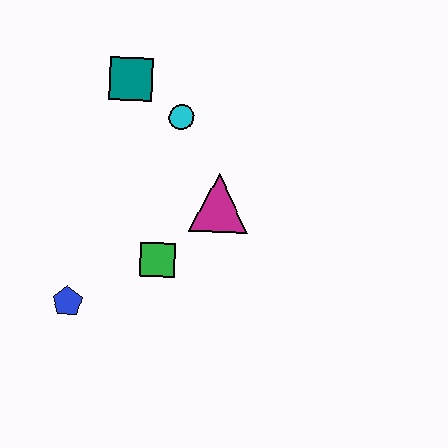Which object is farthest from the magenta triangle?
The blue pentagon is farthest from the magenta triangle.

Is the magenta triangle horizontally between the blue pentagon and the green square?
No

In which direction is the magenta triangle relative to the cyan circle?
The magenta triangle is below the cyan circle.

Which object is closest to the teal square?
The cyan circle is closest to the teal square.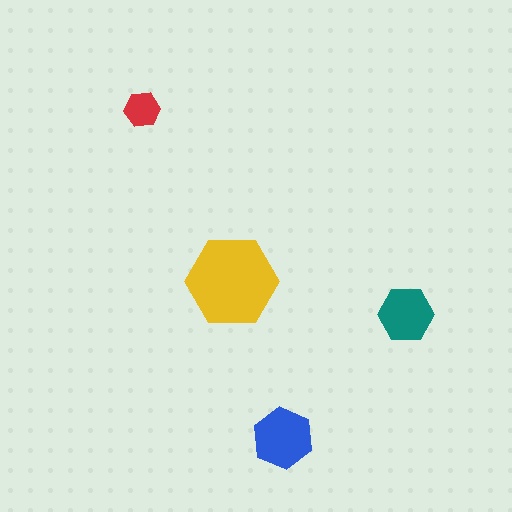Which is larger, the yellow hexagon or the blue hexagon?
The yellow one.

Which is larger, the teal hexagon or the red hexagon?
The teal one.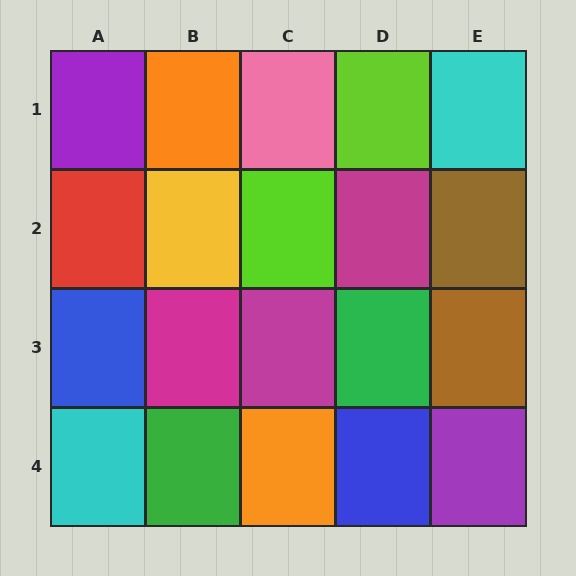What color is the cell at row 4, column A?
Cyan.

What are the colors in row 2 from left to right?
Red, yellow, lime, magenta, brown.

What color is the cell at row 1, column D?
Lime.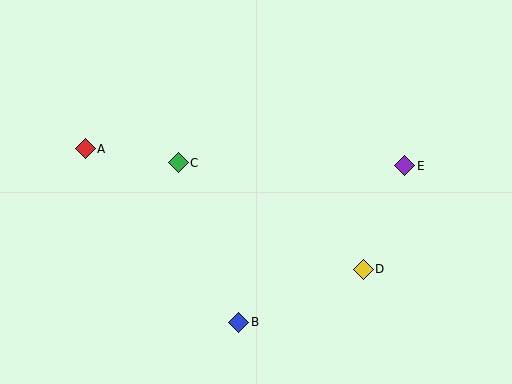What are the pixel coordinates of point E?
Point E is at (405, 166).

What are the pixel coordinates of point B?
Point B is at (239, 322).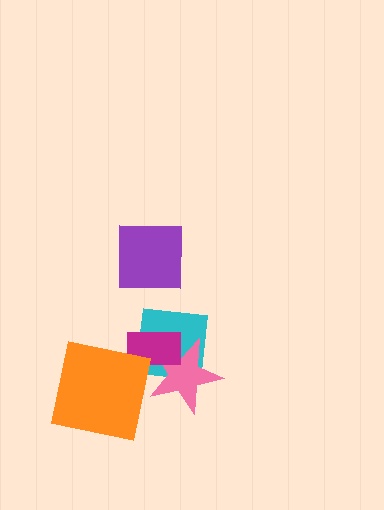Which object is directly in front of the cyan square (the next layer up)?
The pink star is directly in front of the cyan square.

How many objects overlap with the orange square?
0 objects overlap with the orange square.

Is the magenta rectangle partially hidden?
No, no other shape covers it.